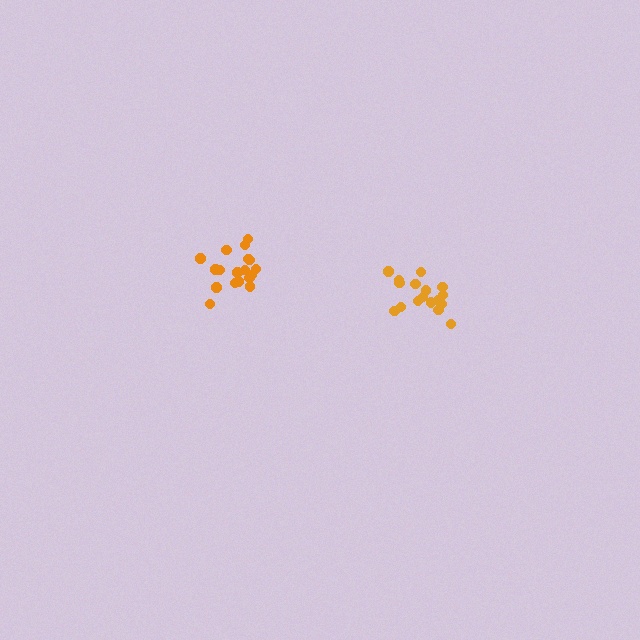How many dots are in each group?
Group 1: 18 dots, Group 2: 17 dots (35 total).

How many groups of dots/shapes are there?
There are 2 groups.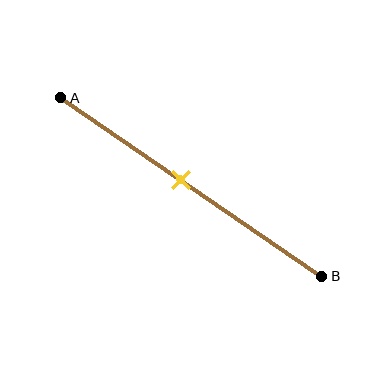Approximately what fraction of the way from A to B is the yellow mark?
The yellow mark is approximately 45% of the way from A to B.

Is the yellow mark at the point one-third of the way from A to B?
No, the mark is at about 45% from A, not at the 33% one-third point.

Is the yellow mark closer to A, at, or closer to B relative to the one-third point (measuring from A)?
The yellow mark is closer to point B than the one-third point of segment AB.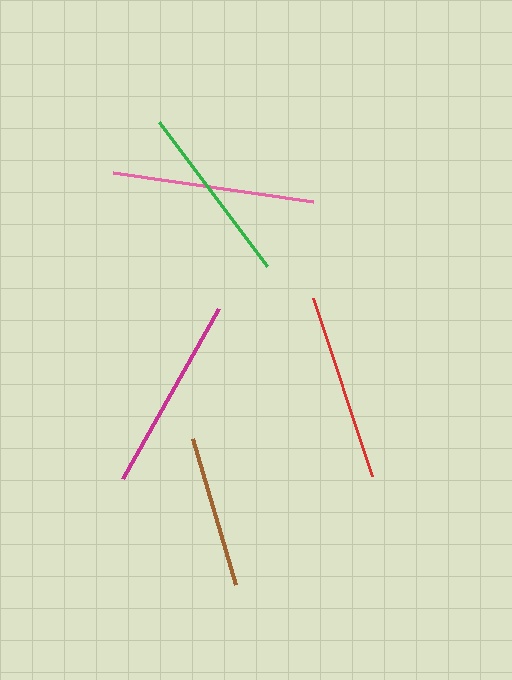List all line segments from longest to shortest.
From longest to shortest: pink, magenta, red, green, brown.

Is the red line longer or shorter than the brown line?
The red line is longer than the brown line.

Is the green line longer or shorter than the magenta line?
The magenta line is longer than the green line.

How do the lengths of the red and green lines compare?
The red and green lines are approximately the same length.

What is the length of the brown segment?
The brown segment is approximately 152 pixels long.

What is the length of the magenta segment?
The magenta segment is approximately 196 pixels long.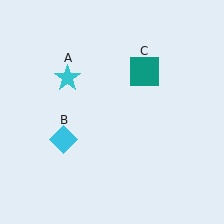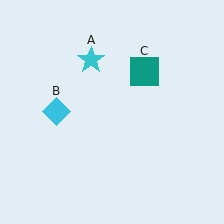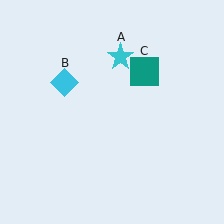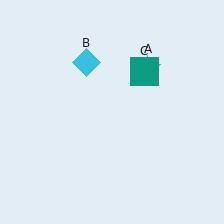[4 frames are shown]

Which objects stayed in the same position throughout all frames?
Teal square (object C) remained stationary.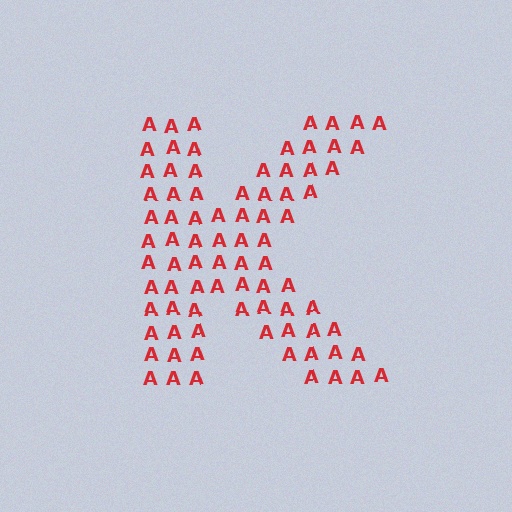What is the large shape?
The large shape is the letter K.